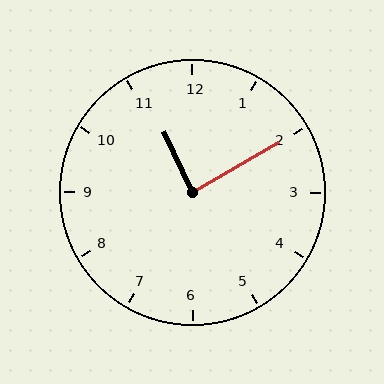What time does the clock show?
11:10.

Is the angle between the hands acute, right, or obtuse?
It is right.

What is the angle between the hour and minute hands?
Approximately 85 degrees.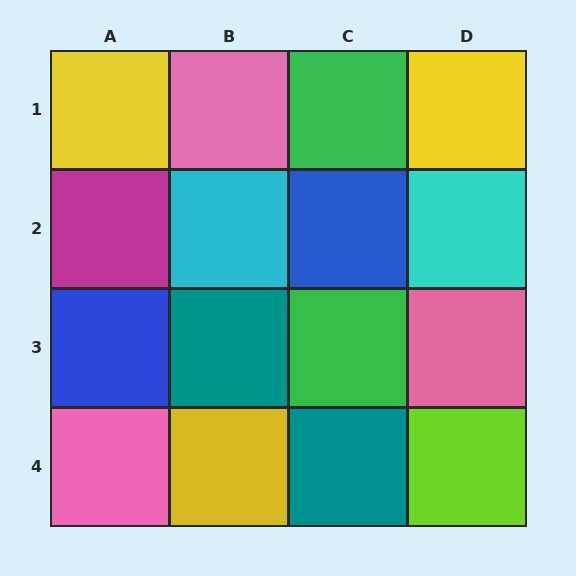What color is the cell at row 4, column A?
Pink.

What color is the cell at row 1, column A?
Yellow.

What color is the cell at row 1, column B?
Pink.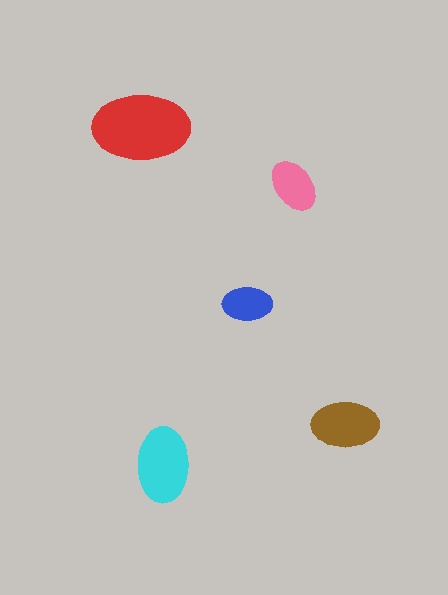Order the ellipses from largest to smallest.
the red one, the cyan one, the brown one, the pink one, the blue one.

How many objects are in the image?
There are 5 objects in the image.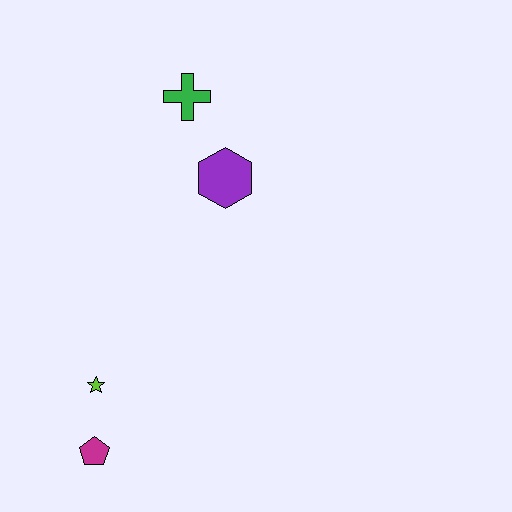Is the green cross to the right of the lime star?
Yes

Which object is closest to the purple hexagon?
The green cross is closest to the purple hexagon.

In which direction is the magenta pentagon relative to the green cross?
The magenta pentagon is below the green cross.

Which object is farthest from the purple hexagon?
The magenta pentagon is farthest from the purple hexagon.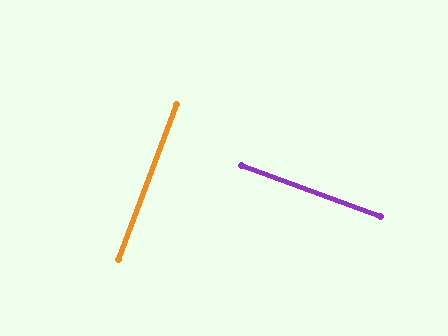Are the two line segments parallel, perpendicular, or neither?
Perpendicular — they meet at approximately 90°.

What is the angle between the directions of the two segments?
Approximately 90 degrees.